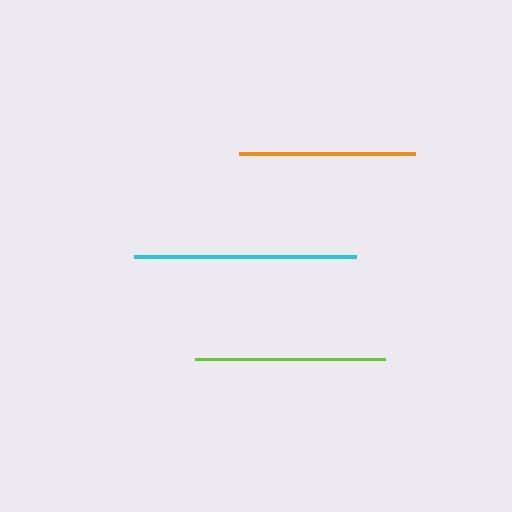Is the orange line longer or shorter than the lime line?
The lime line is longer than the orange line.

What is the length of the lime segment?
The lime segment is approximately 190 pixels long.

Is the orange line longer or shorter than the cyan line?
The cyan line is longer than the orange line.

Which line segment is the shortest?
The orange line is the shortest at approximately 176 pixels.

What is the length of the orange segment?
The orange segment is approximately 176 pixels long.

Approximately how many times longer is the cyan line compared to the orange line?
The cyan line is approximately 1.3 times the length of the orange line.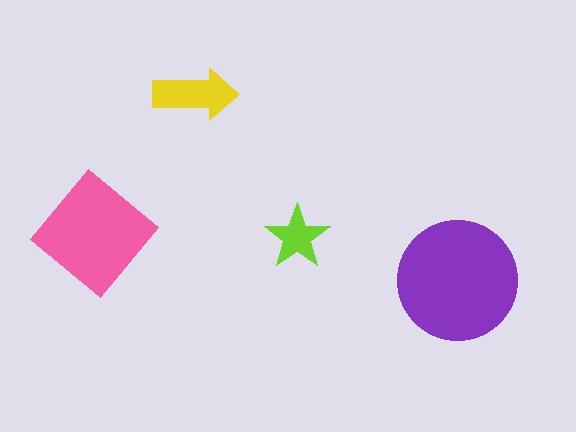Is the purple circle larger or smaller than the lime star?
Larger.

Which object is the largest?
The purple circle.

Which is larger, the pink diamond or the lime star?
The pink diamond.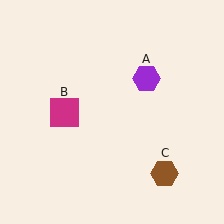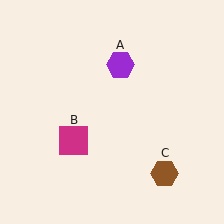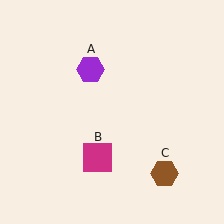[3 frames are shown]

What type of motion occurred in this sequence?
The purple hexagon (object A), magenta square (object B) rotated counterclockwise around the center of the scene.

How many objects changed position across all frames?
2 objects changed position: purple hexagon (object A), magenta square (object B).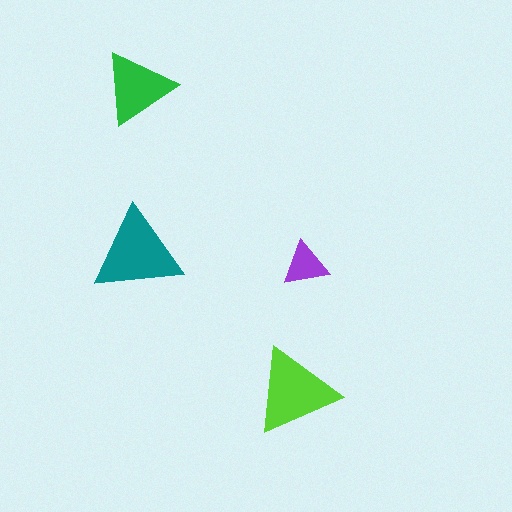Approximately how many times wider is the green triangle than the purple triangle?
About 1.5 times wider.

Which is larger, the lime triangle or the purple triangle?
The lime one.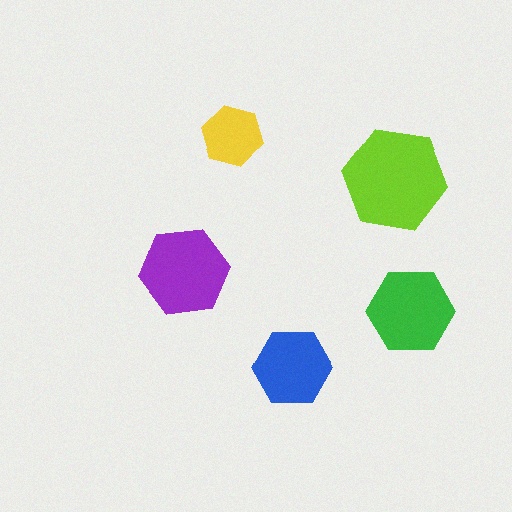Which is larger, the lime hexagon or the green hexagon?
The lime one.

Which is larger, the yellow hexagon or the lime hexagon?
The lime one.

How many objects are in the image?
There are 5 objects in the image.